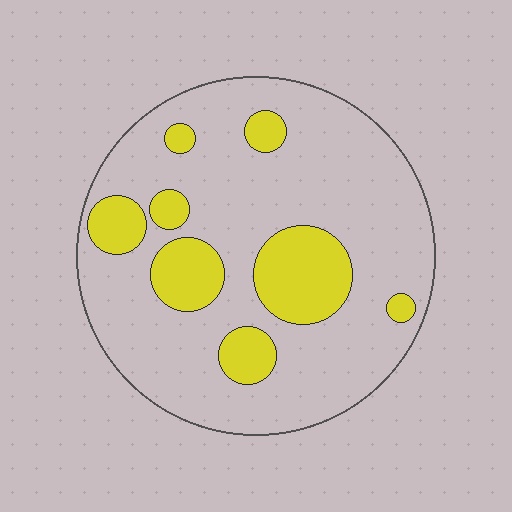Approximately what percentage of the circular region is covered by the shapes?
Approximately 20%.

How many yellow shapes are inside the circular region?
8.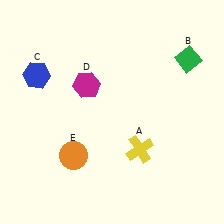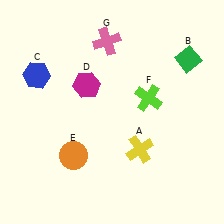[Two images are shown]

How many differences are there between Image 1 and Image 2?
There are 2 differences between the two images.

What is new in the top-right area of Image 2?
A lime cross (F) was added in the top-right area of Image 2.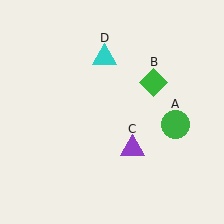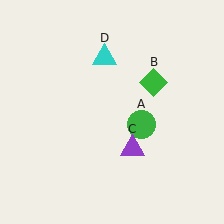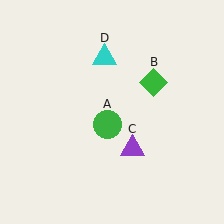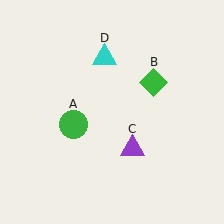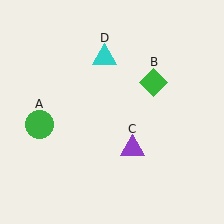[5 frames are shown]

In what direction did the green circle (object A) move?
The green circle (object A) moved left.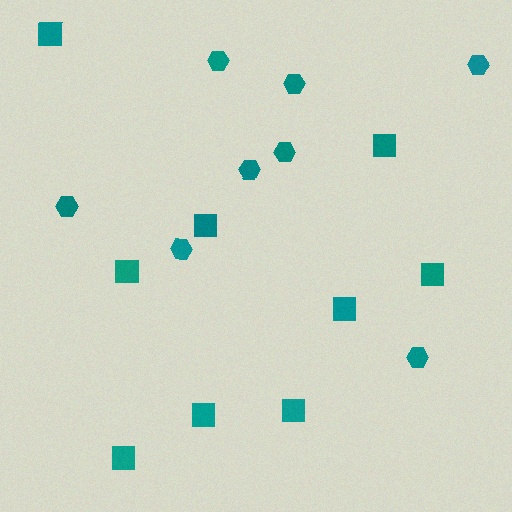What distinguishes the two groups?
There are 2 groups: one group of squares (9) and one group of hexagons (8).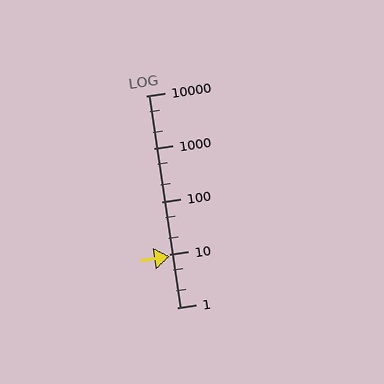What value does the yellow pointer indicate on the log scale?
The pointer indicates approximately 9.2.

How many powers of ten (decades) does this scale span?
The scale spans 4 decades, from 1 to 10000.